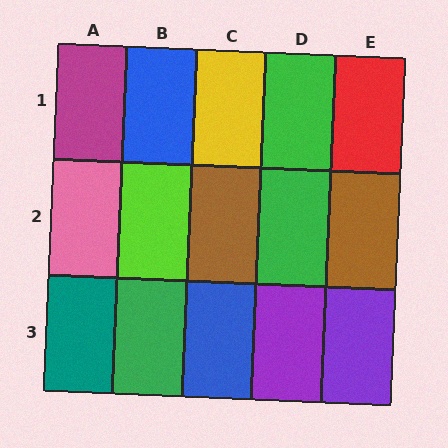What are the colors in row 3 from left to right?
Teal, green, blue, purple, purple.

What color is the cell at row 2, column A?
Pink.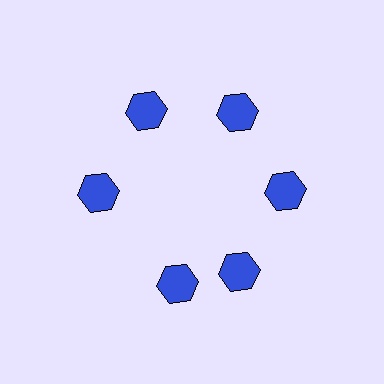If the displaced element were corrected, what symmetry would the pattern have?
It would have 6-fold rotational symmetry — the pattern would map onto itself every 60 degrees.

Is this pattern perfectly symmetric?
No. The 6 blue hexagons are arranged in a ring, but one element near the 7 o'clock position is rotated out of alignment along the ring, breaking the 6-fold rotational symmetry.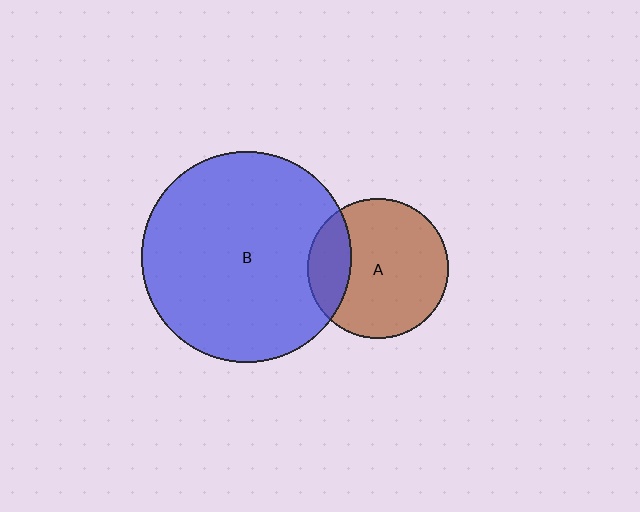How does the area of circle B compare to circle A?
Approximately 2.2 times.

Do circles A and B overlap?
Yes.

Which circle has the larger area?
Circle B (blue).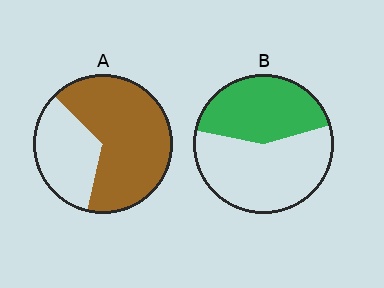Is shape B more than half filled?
No.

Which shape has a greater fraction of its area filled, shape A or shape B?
Shape A.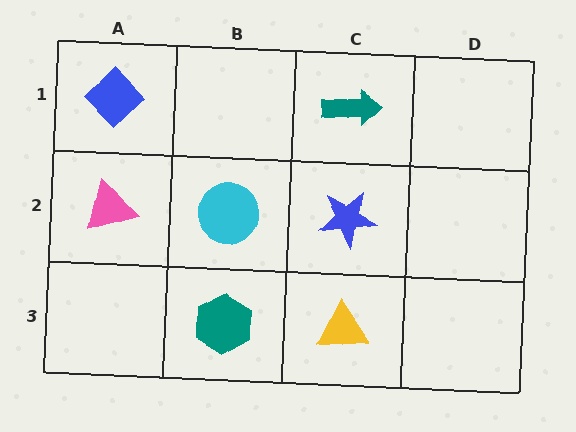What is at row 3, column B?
A teal hexagon.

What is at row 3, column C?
A yellow triangle.